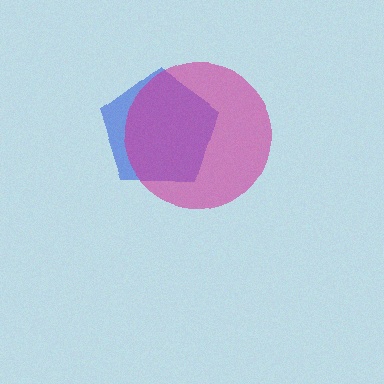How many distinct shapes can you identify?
There are 2 distinct shapes: a blue pentagon, a magenta circle.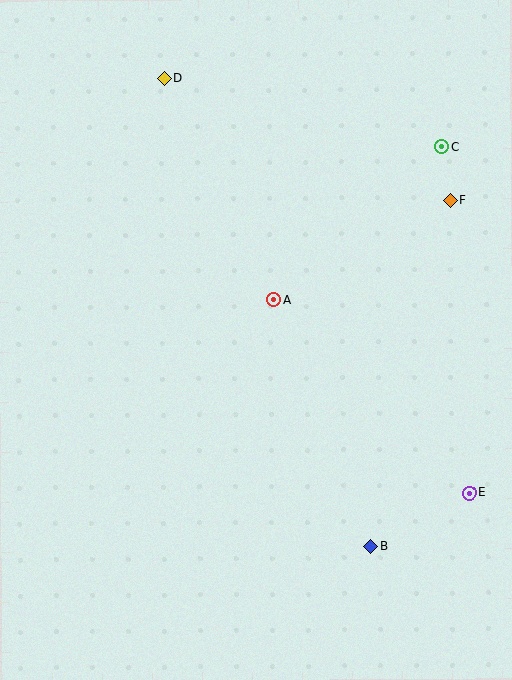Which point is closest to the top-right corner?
Point C is closest to the top-right corner.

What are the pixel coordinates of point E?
Point E is at (469, 493).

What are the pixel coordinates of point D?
Point D is at (164, 78).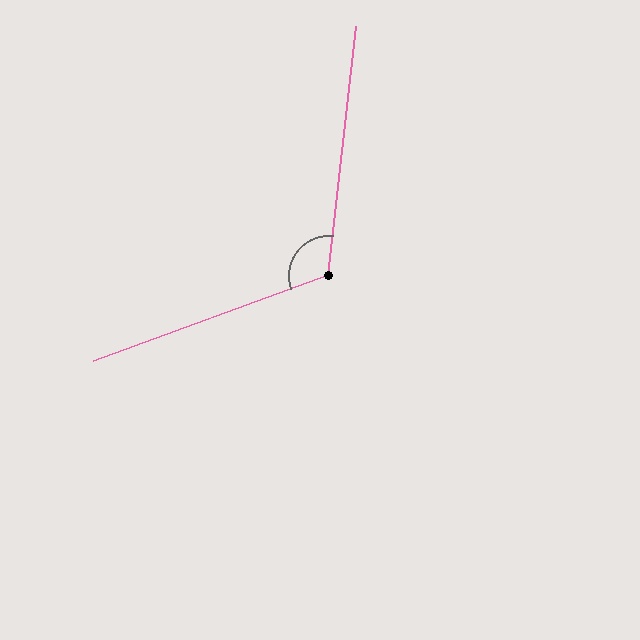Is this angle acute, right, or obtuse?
It is obtuse.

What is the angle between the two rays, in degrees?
Approximately 116 degrees.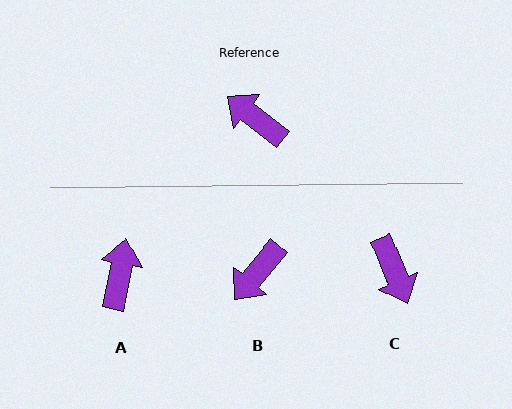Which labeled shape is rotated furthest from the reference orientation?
C, about 150 degrees away.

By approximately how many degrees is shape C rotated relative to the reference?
Approximately 150 degrees counter-clockwise.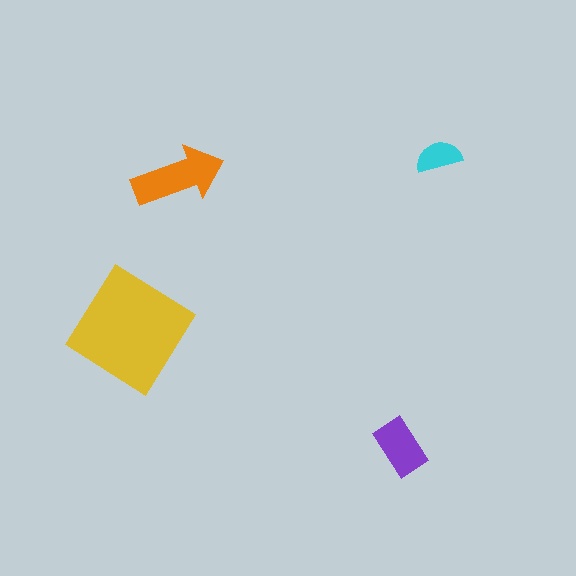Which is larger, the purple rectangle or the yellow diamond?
The yellow diamond.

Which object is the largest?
The yellow diamond.